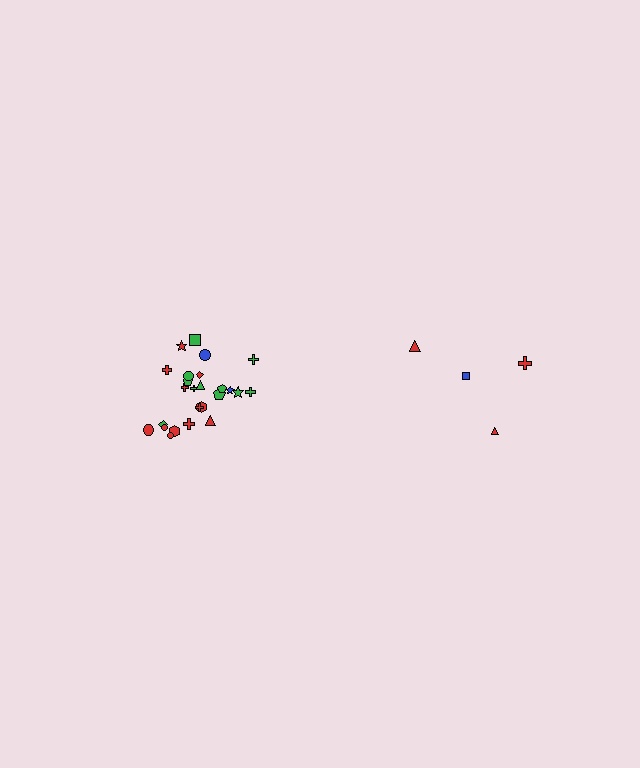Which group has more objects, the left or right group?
The left group.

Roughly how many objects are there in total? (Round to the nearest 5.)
Roughly 30 objects in total.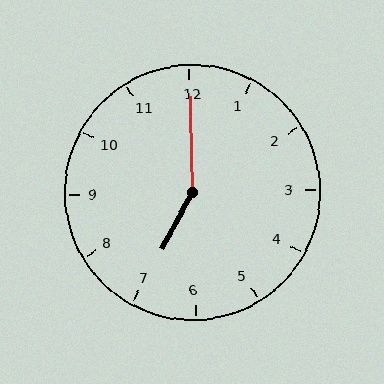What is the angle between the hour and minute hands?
Approximately 150 degrees.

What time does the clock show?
7:00.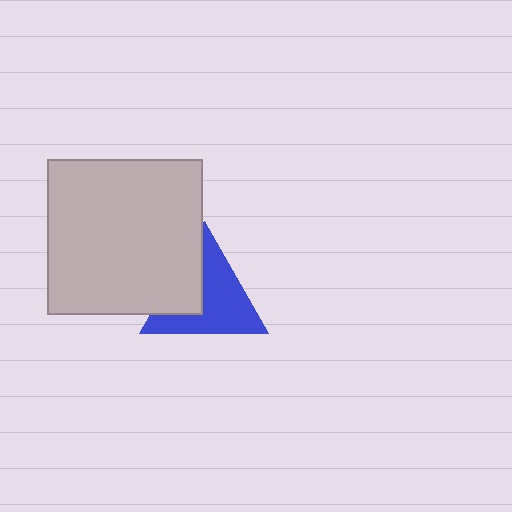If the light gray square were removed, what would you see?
You would see the complete blue triangle.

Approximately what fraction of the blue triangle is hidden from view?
Roughly 34% of the blue triangle is hidden behind the light gray square.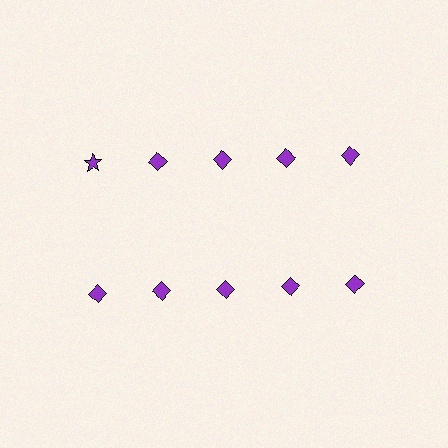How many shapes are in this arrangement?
There are 10 shapes arranged in a grid pattern.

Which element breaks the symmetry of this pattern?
The purple star in the top row, leftmost column breaks the symmetry. All other shapes are purple diamonds.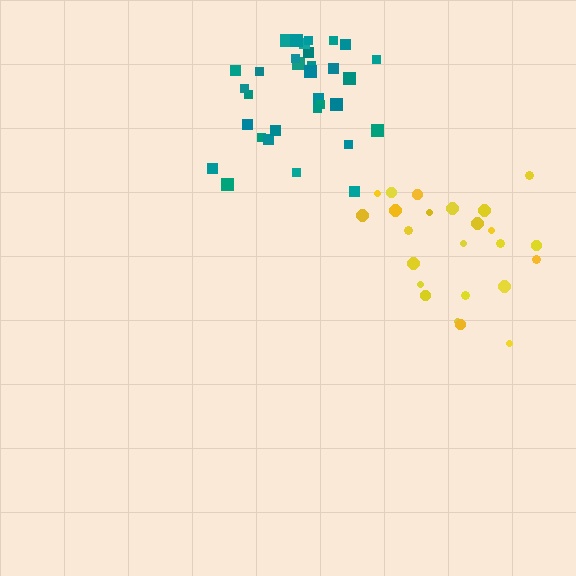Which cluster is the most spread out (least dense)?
Yellow.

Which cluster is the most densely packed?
Teal.